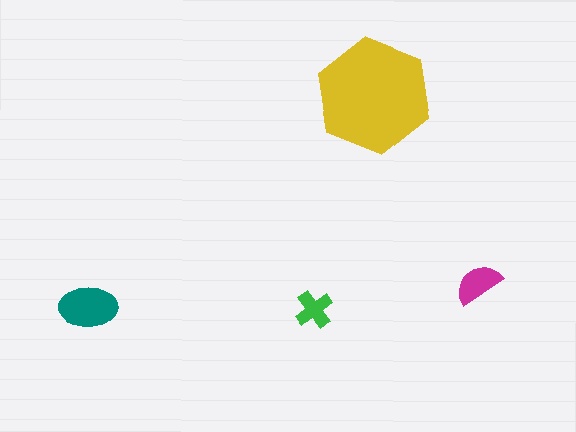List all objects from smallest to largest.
The green cross, the magenta semicircle, the teal ellipse, the yellow hexagon.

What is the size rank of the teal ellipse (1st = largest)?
2nd.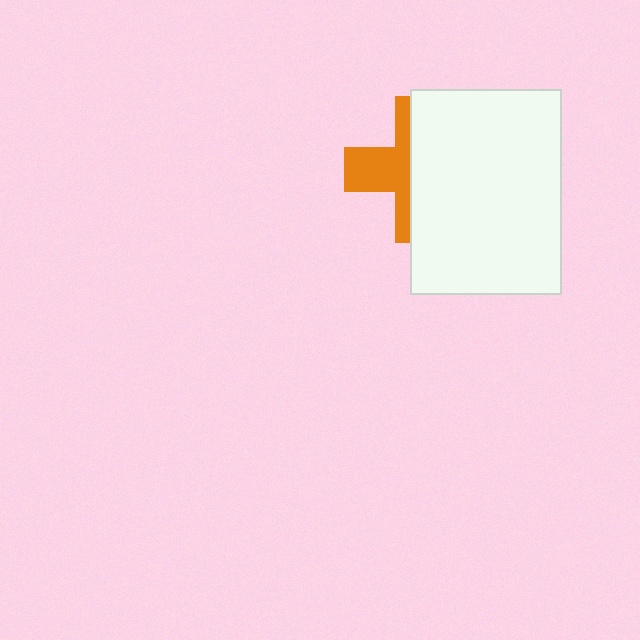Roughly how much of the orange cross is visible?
A small part of it is visible (roughly 40%).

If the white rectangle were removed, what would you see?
You would see the complete orange cross.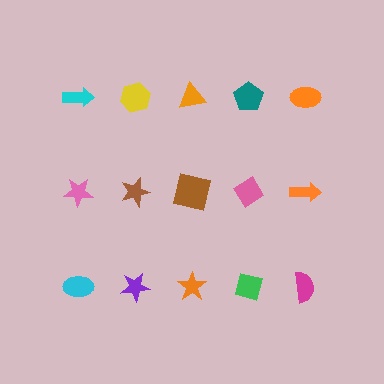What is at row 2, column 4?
A pink diamond.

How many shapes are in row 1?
5 shapes.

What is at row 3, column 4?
A green square.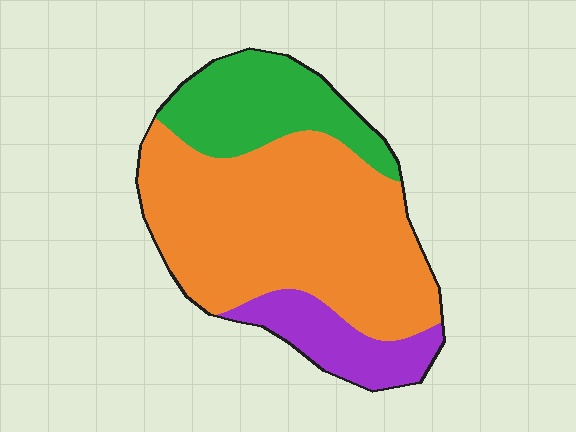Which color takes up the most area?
Orange, at roughly 65%.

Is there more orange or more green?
Orange.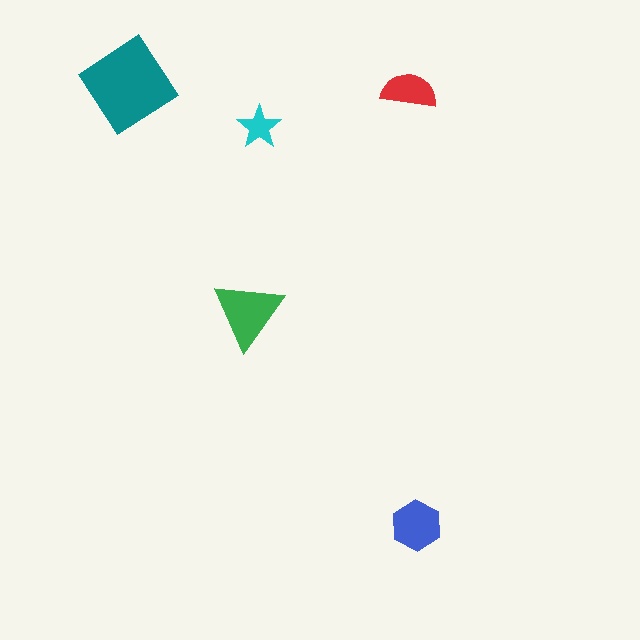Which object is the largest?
The teal diamond.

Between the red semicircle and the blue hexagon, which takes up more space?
The blue hexagon.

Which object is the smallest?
The cyan star.